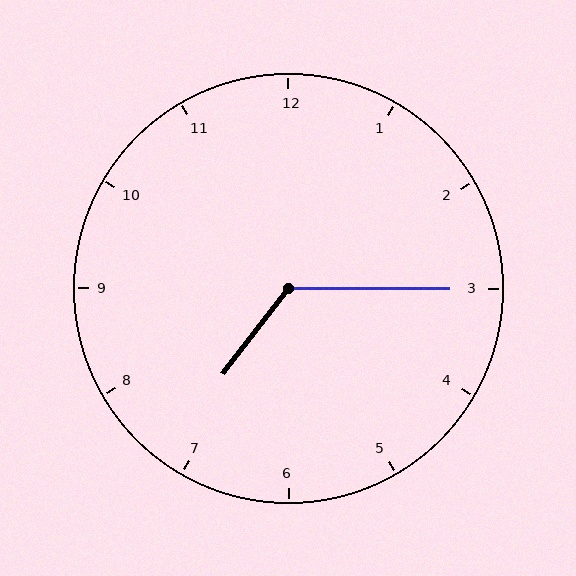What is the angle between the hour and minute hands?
Approximately 128 degrees.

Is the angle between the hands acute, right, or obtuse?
It is obtuse.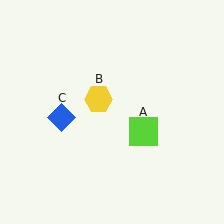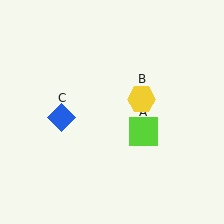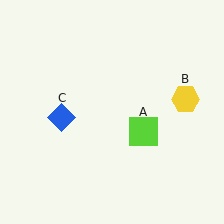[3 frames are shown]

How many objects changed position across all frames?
1 object changed position: yellow hexagon (object B).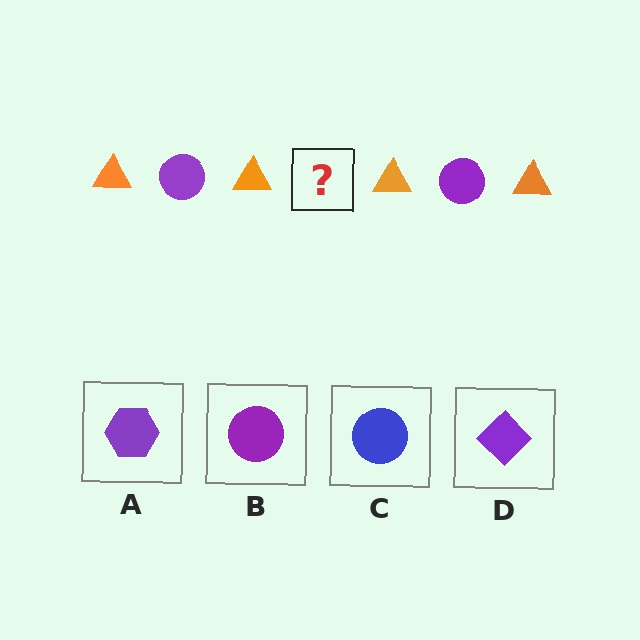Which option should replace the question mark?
Option B.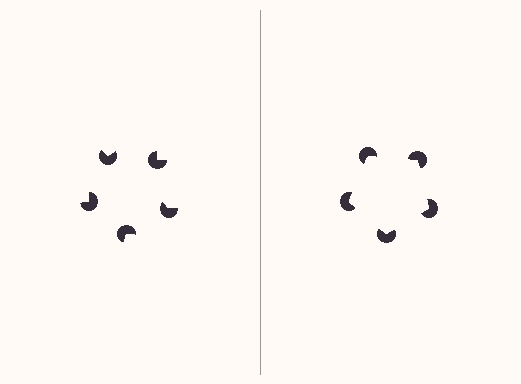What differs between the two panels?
The pac-man discs are positioned identically on both sides; only the wedge orientations differ. On the right they align to a pentagon; on the left they are misaligned.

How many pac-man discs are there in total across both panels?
10 — 5 on each side.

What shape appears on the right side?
An illusory pentagon.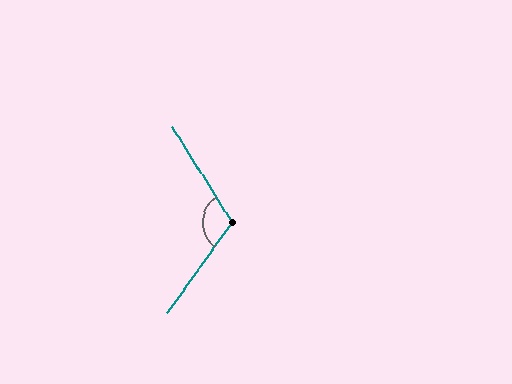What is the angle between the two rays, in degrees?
Approximately 112 degrees.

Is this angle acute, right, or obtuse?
It is obtuse.